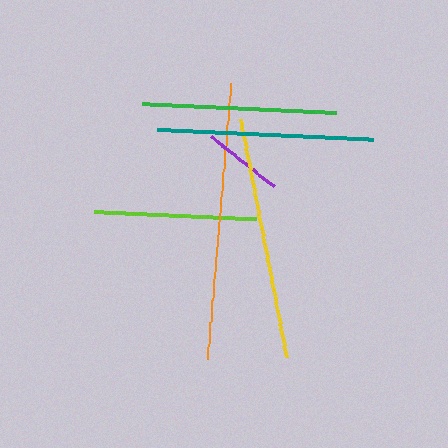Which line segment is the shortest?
The purple line is the shortest at approximately 81 pixels.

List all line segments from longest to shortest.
From longest to shortest: orange, yellow, teal, green, lime, purple.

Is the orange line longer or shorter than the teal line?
The orange line is longer than the teal line.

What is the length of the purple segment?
The purple segment is approximately 81 pixels long.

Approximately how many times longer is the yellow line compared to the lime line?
The yellow line is approximately 1.5 times the length of the lime line.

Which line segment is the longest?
The orange line is the longest at approximately 277 pixels.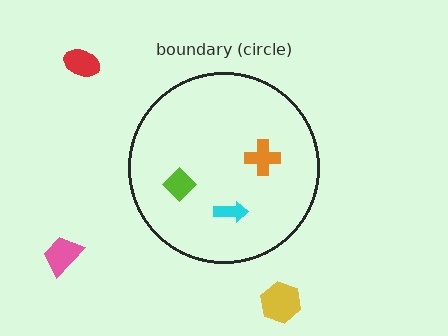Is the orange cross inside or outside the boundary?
Inside.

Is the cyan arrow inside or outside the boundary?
Inside.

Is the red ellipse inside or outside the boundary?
Outside.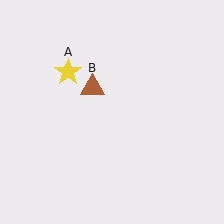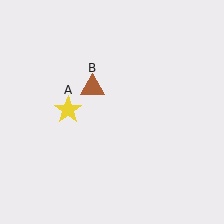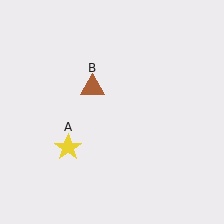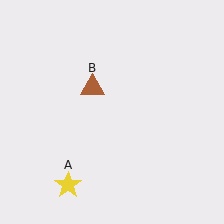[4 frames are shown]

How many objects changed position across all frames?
1 object changed position: yellow star (object A).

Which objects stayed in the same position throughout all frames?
Brown triangle (object B) remained stationary.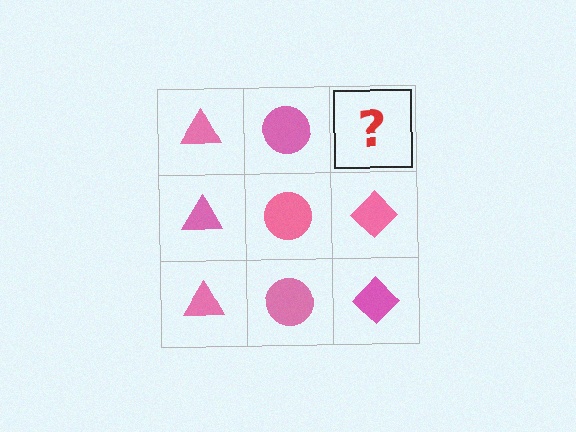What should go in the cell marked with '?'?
The missing cell should contain a pink diamond.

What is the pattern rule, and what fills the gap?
The rule is that each column has a consistent shape. The gap should be filled with a pink diamond.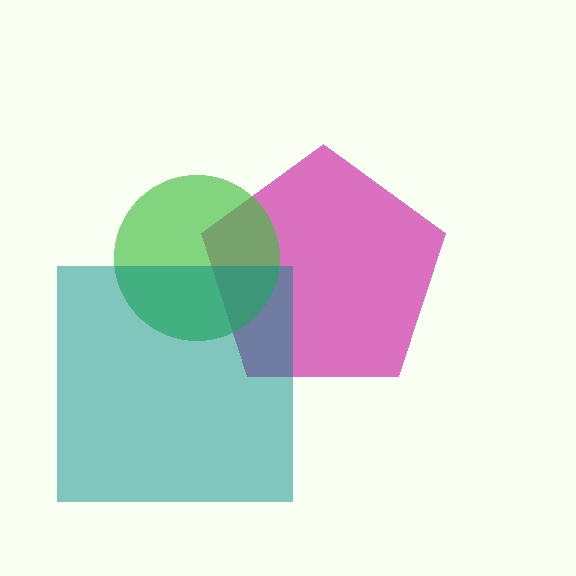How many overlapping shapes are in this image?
There are 3 overlapping shapes in the image.